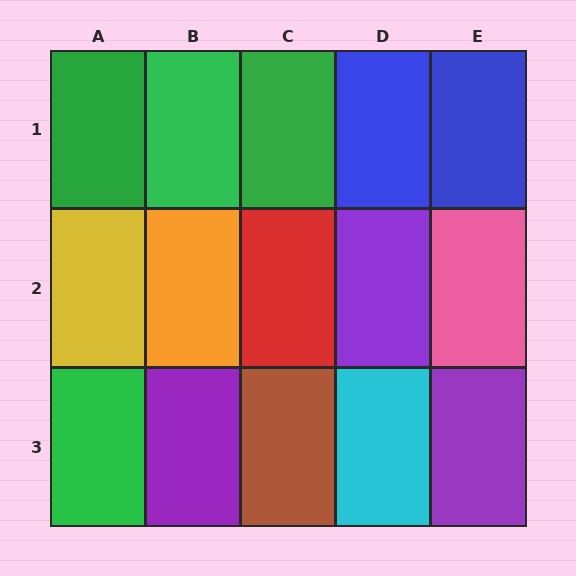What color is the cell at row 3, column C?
Brown.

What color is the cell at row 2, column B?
Orange.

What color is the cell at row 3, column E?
Purple.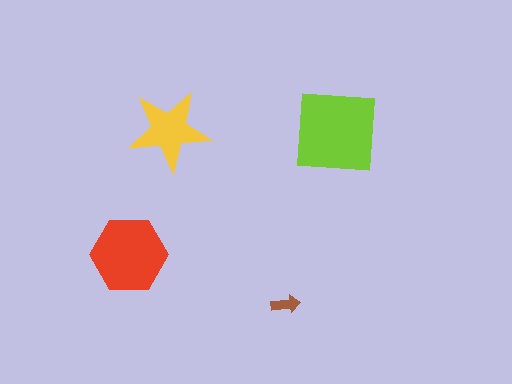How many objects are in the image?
There are 4 objects in the image.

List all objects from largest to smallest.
The lime square, the red hexagon, the yellow star, the brown arrow.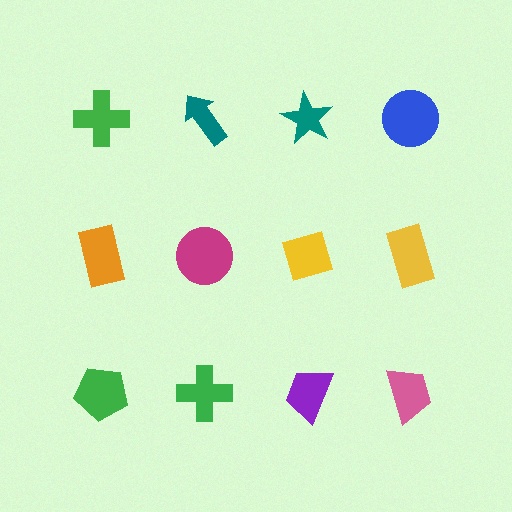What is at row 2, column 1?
An orange rectangle.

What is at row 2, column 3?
A yellow diamond.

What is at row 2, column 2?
A magenta circle.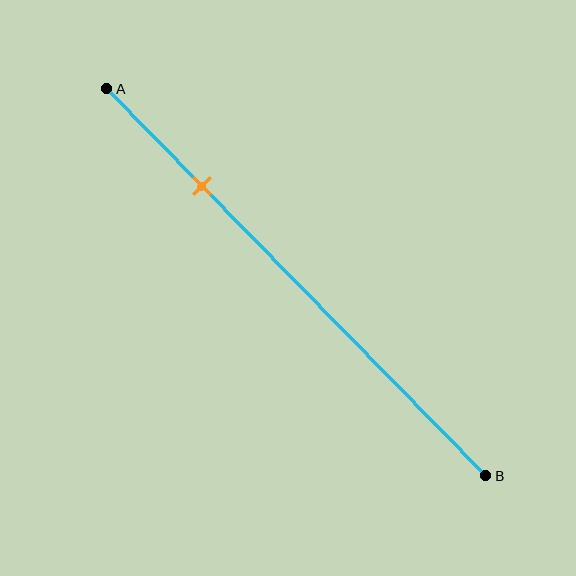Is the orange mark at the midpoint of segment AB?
No, the mark is at about 25% from A, not at the 50% midpoint.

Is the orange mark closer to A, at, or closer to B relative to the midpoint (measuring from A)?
The orange mark is closer to point A than the midpoint of segment AB.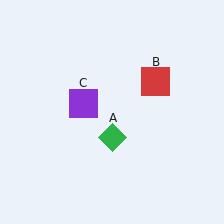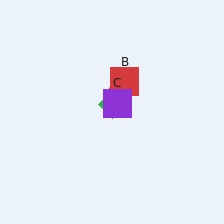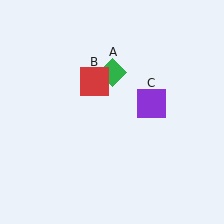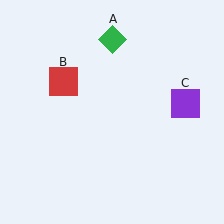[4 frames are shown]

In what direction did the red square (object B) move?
The red square (object B) moved left.